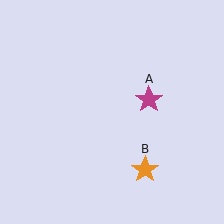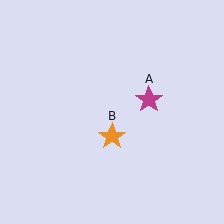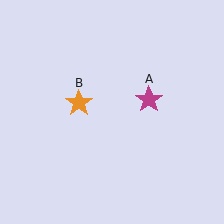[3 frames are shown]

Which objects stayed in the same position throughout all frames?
Magenta star (object A) remained stationary.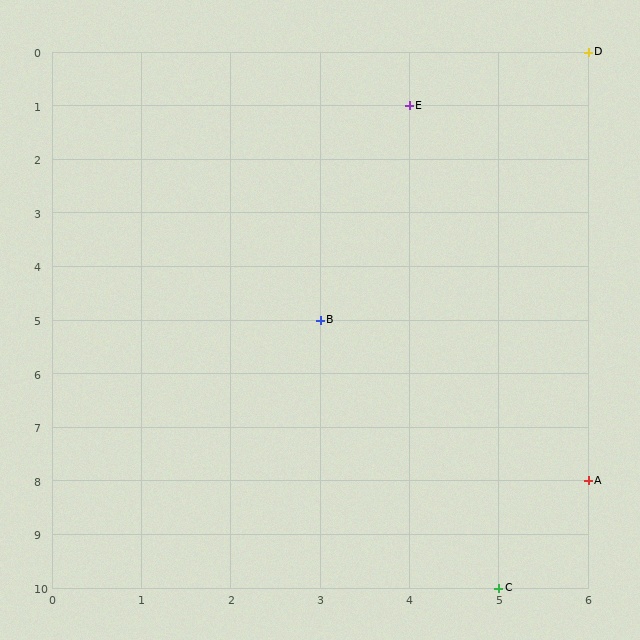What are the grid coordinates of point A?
Point A is at grid coordinates (6, 8).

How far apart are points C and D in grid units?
Points C and D are 1 column and 10 rows apart (about 10.0 grid units diagonally).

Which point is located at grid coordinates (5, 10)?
Point C is at (5, 10).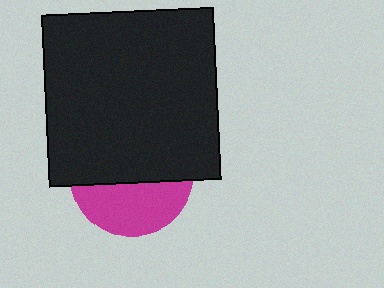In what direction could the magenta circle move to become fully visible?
The magenta circle could move down. That would shift it out from behind the black square entirely.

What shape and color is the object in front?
The object in front is a black square.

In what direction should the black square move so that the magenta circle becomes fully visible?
The black square should move up. That is the shortest direction to clear the overlap and leave the magenta circle fully visible.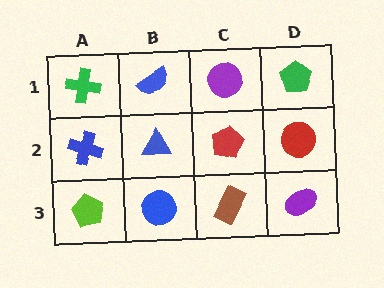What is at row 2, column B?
A blue triangle.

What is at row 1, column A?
A green cross.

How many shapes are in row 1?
4 shapes.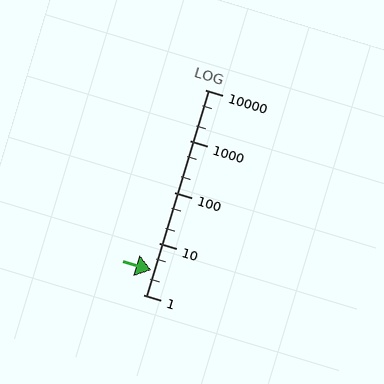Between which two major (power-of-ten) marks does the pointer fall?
The pointer is between 1 and 10.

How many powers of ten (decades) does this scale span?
The scale spans 4 decades, from 1 to 10000.